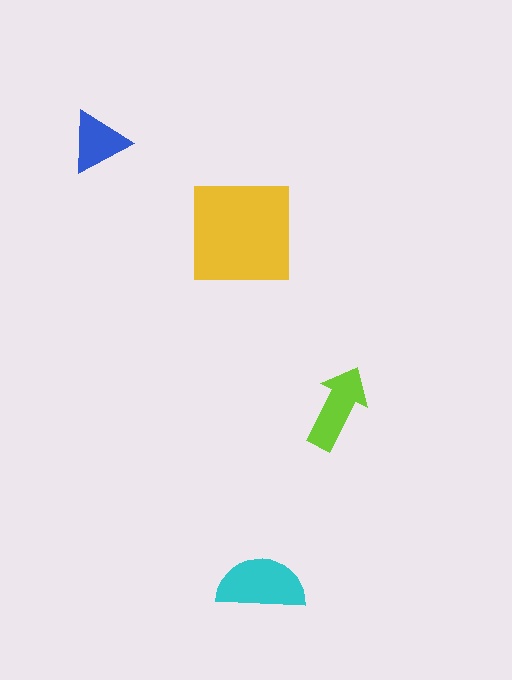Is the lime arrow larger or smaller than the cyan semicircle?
Smaller.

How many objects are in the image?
There are 4 objects in the image.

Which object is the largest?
The yellow square.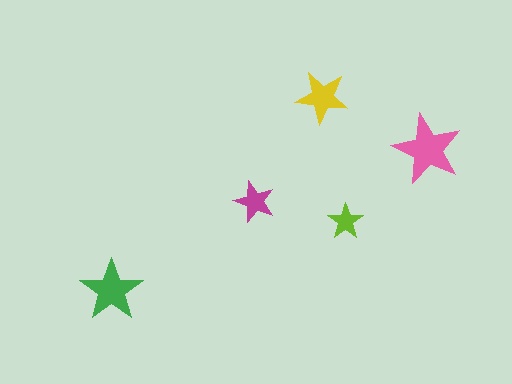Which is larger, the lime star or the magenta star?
The magenta one.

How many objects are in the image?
There are 5 objects in the image.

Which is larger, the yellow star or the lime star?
The yellow one.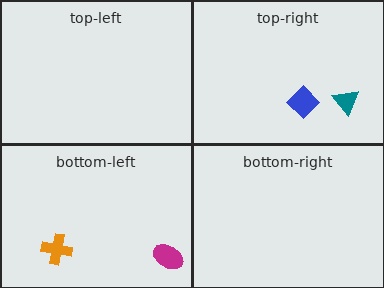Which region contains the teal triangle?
The top-right region.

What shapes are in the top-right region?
The teal triangle, the blue diamond.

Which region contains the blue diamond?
The top-right region.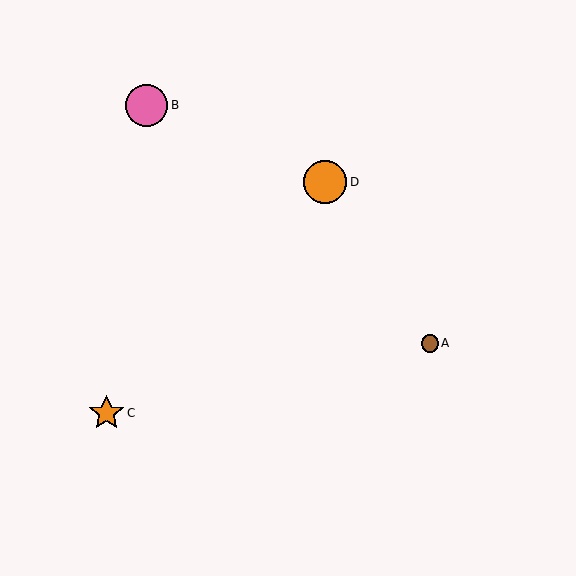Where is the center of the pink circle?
The center of the pink circle is at (146, 105).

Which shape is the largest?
The orange circle (labeled D) is the largest.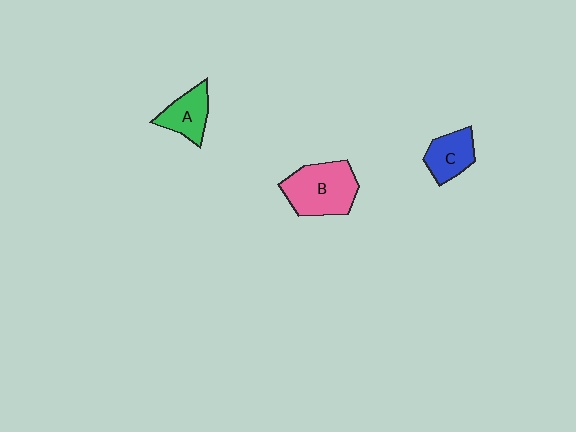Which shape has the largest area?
Shape B (pink).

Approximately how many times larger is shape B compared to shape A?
Approximately 1.7 times.